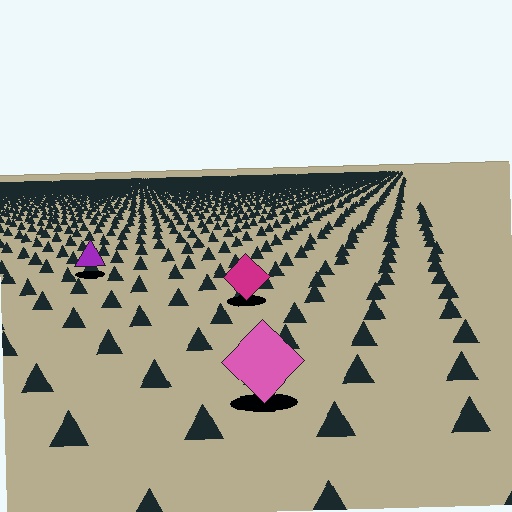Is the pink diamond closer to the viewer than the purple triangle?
Yes. The pink diamond is closer — you can tell from the texture gradient: the ground texture is coarser near it.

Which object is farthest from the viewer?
The purple triangle is farthest from the viewer. It appears smaller and the ground texture around it is denser.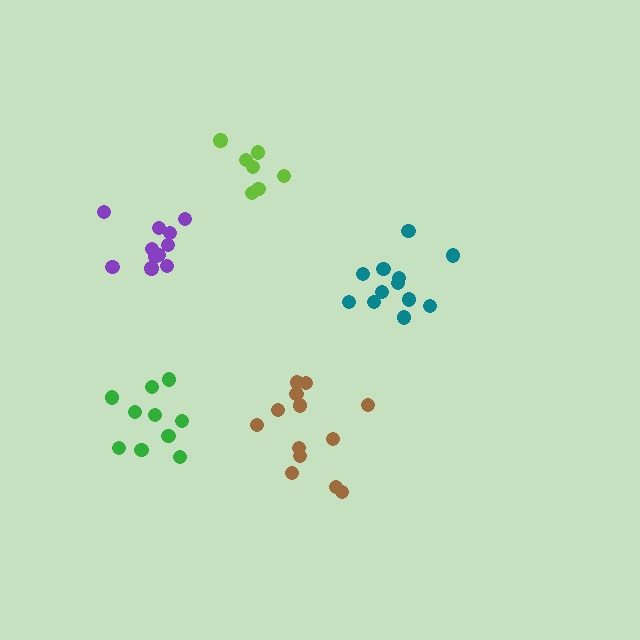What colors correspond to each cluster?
The clusters are colored: brown, teal, lime, green, purple.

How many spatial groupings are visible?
There are 5 spatial groupings.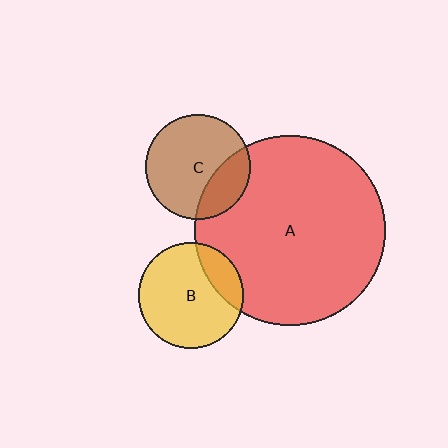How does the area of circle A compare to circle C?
Approximately 3.3 times.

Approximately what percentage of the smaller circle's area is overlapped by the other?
Approximately 20%.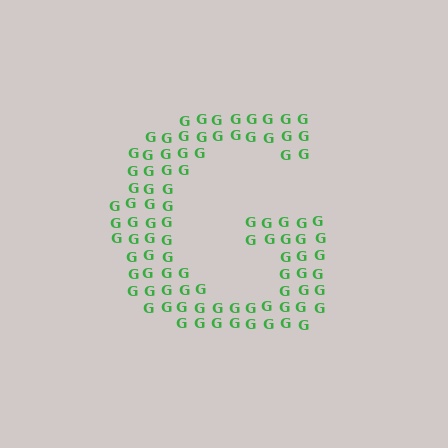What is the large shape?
The large shape is the letter G.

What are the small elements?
The small elements are letter G's.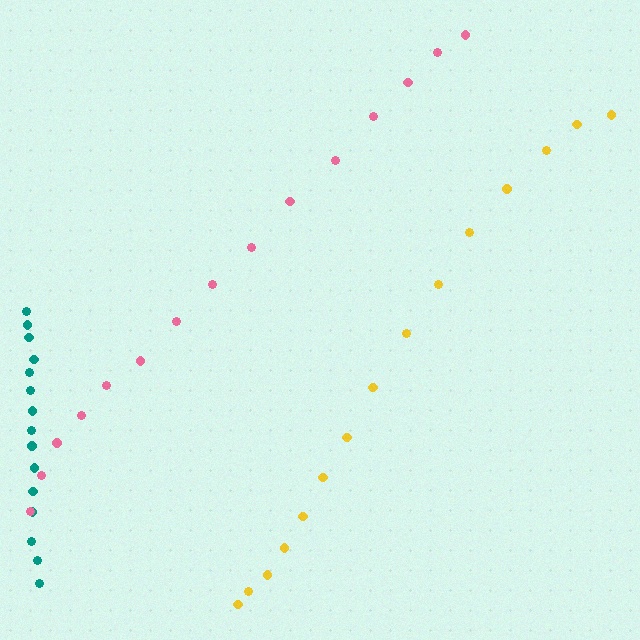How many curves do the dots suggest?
There are 3 distinct paths.